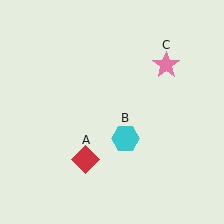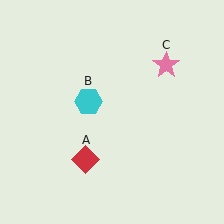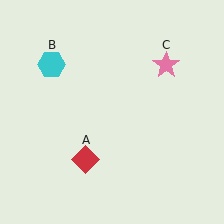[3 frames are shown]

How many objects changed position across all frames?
1 object changed position: cyan hexagon (object B).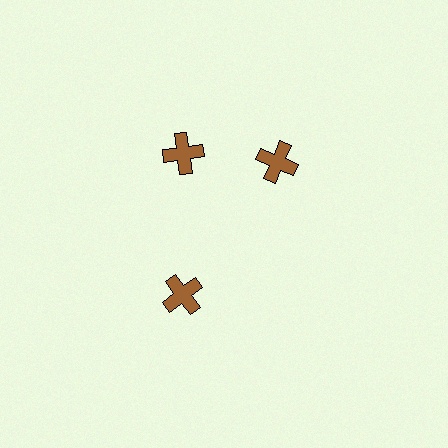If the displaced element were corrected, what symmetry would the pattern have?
It would have 3-fold rotational symmetry — the pattern would map onto itself every 120 degrees.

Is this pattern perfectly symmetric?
No. The 3 brown crosses are arranged in a ring, but one element near the 3 o'clock position is rotated out of alignment along the ring, breaking the 3-fold rotational symmetry.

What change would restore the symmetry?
The symmetry would be restored by rotating it back into even spacing with its neighbors so that all 3 crosses sit at equal angles and equal distance from the center.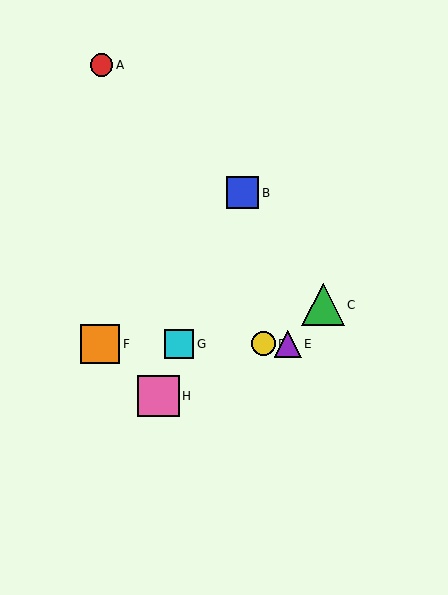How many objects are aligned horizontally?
4 objects (D, E, F, G) are aligned horizontally.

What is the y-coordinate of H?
Object H is at y≈396.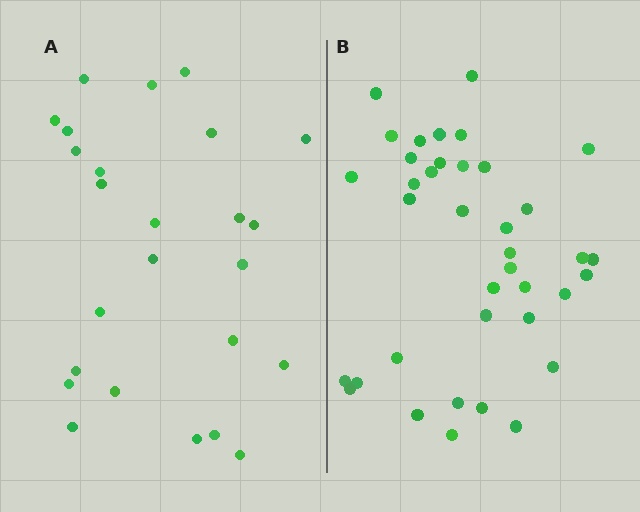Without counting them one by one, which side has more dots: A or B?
Region B (the right region) has more dots.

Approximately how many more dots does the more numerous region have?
Region B has approximately 15 more dots than region A.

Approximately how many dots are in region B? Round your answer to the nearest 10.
About 40 dots. (The exact count is 38, which rounds to 40.)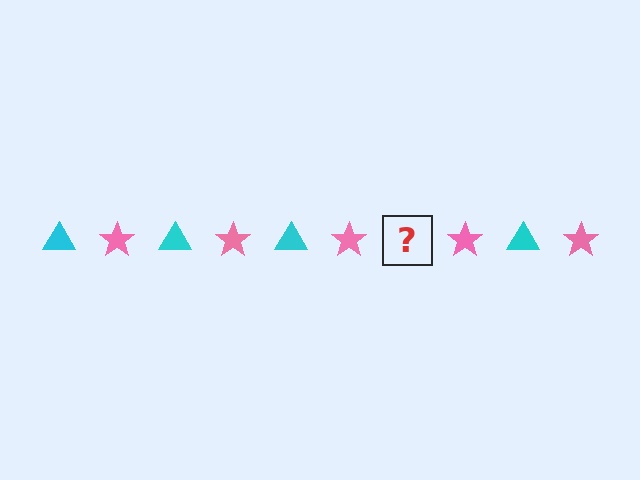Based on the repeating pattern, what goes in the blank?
The blank should be a cyan triangle.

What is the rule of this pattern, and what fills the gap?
The rule is that the pattern alternates between cyan triangle and pink star. The gap should be filled with a cyan triangle.